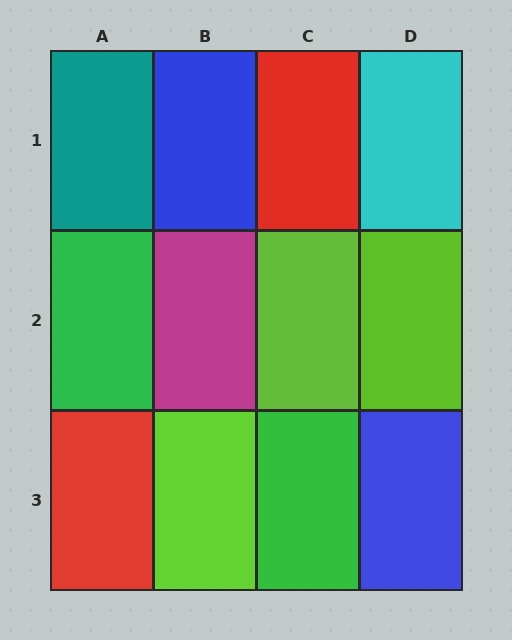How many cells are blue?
2 cells are blue.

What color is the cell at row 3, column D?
Blue.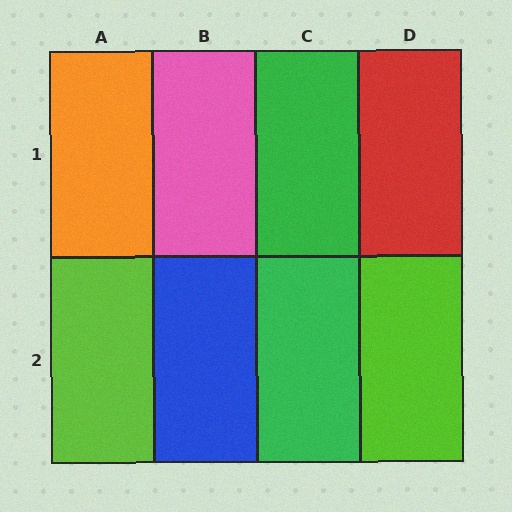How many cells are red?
1 cell is red.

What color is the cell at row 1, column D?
Red.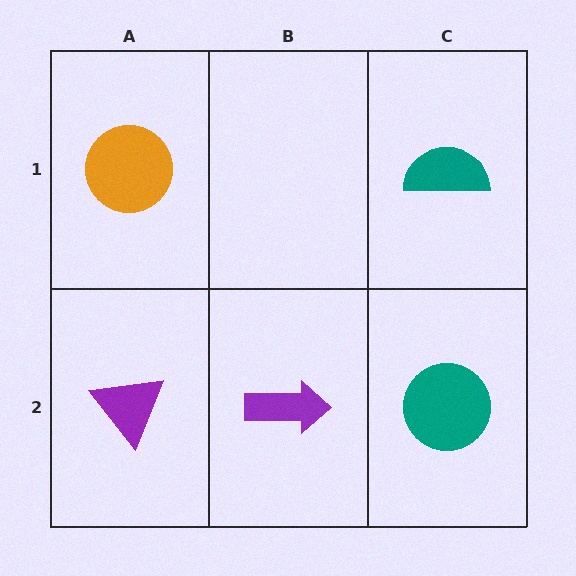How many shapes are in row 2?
3 shapes.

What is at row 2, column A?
A purple triangle.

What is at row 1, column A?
An orange circle.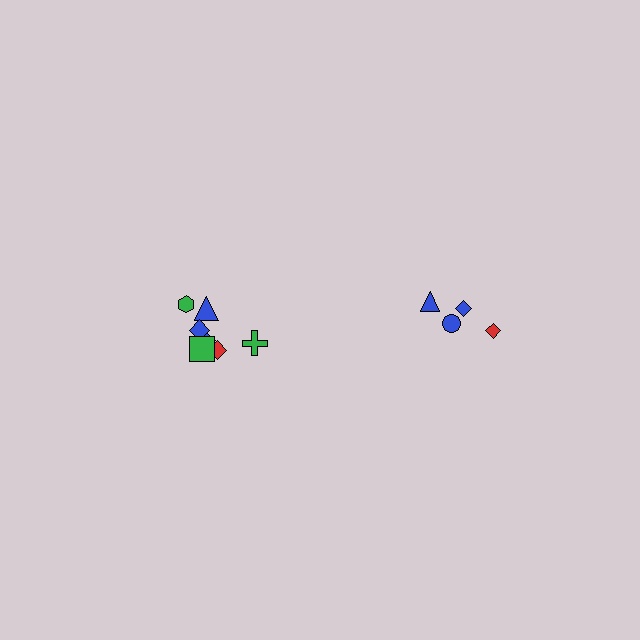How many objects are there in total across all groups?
There are 11 objects.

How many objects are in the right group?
There are 4 objects.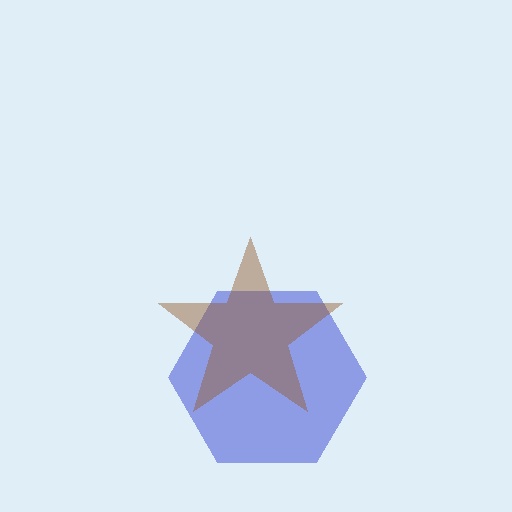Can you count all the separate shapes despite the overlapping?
Yes, there are 2 separate shapes.